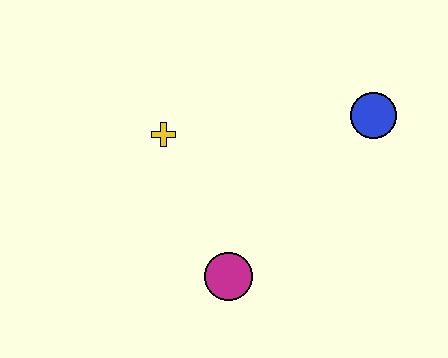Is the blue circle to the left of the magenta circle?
No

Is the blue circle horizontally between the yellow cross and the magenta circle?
No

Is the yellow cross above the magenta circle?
Yes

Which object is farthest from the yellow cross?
The blue circle is farthest from the yellow cross.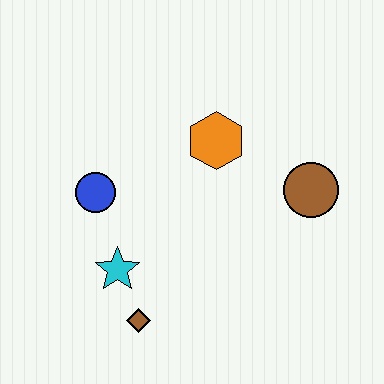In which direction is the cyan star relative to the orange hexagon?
The cyan star is below the orange hexagon.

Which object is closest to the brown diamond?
The cyan star is closest to the brown diamond.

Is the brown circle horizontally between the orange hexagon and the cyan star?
No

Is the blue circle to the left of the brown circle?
Yes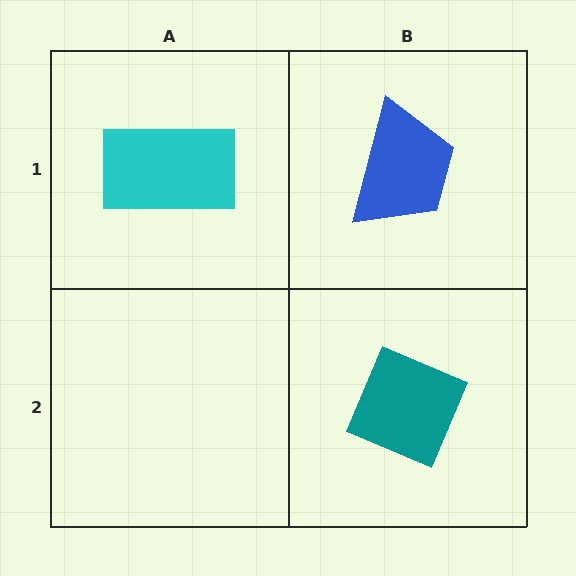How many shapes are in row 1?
2 shapes.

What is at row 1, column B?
A blue trapezoid.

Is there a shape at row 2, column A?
No, that cell is empty.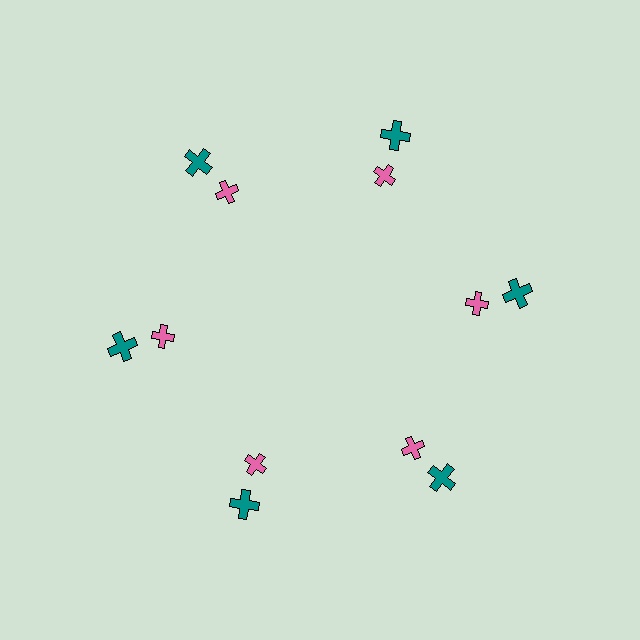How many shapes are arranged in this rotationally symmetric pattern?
There are 12 shapes, arranged in 6 groups of 2.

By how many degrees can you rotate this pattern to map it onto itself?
The pattern maps onto itself every 60 degrees of rotation.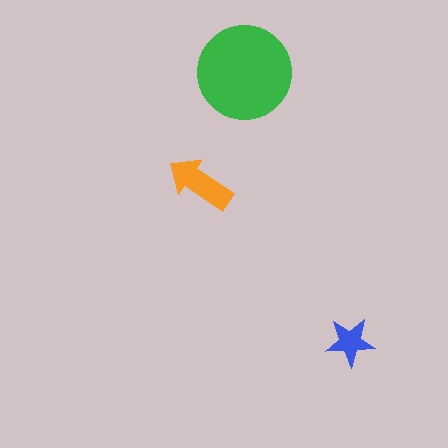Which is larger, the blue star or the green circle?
The green circle.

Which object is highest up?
The green circle is topmost.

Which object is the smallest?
The blue star.